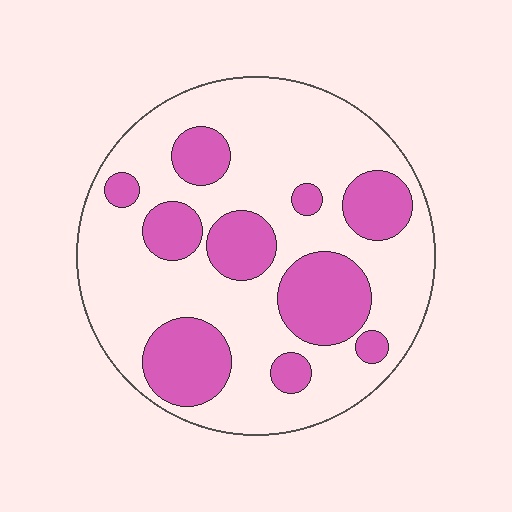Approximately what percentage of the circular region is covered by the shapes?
Approximately 30%.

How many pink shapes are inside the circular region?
10.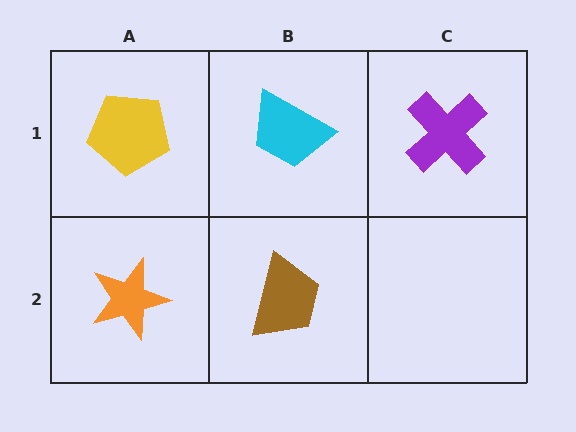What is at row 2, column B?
A brown trapezoid.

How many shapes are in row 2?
2 shapes.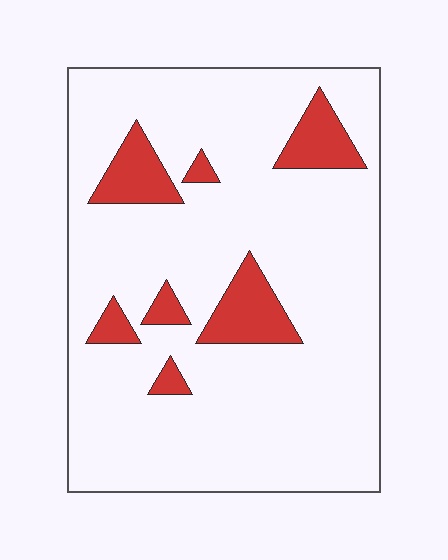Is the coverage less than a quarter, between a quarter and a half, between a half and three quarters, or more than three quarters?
Less than a quarter.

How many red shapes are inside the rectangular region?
7.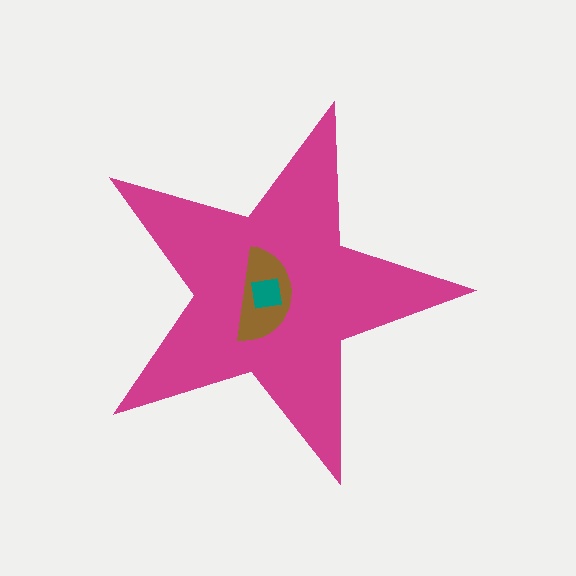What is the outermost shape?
The magenta star.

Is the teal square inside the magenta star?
Yes.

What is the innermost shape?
The teal square.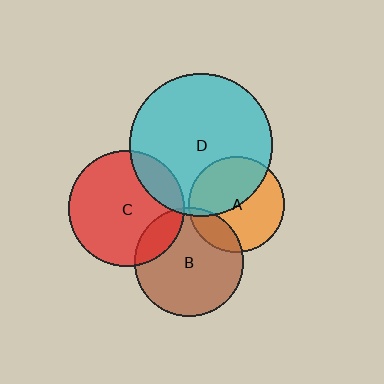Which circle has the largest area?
Circle D (cyan).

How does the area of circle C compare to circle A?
Approximately 1.5 times.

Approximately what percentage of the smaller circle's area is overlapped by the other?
Approximately 45%.